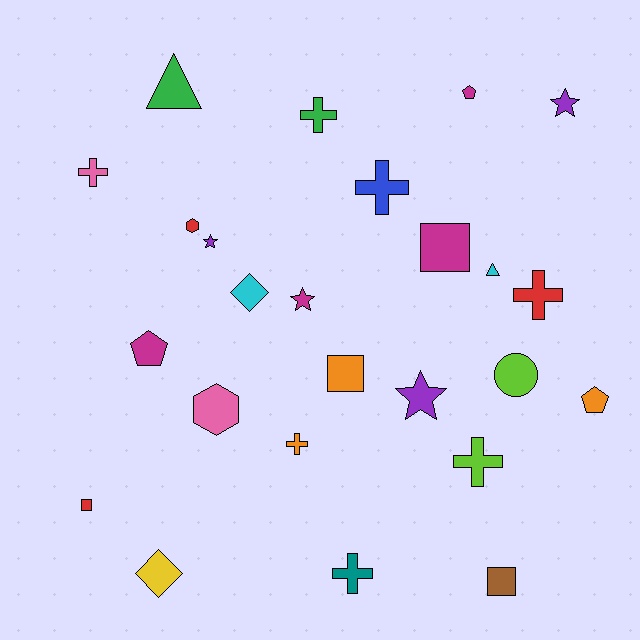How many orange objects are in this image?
There are 3 orange objects.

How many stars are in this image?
There are 4 stars.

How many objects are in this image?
There are 25 objects.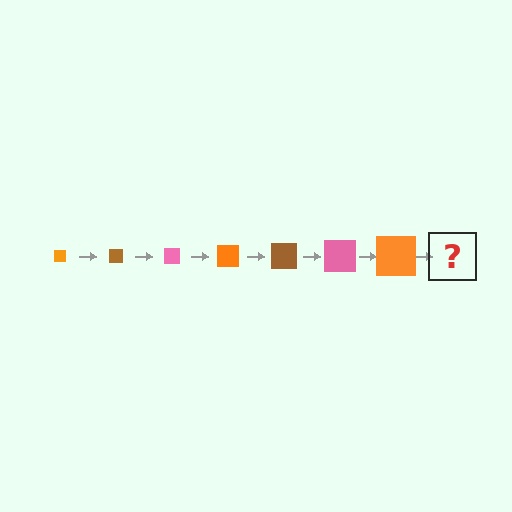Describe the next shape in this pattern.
It should be a brown square, larger than the previous one.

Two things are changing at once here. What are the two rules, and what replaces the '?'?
The two rules are that the square grows larger each step and the color cycles through orange, brown, and pink. The '?' should be a brown square, larger than the previous one.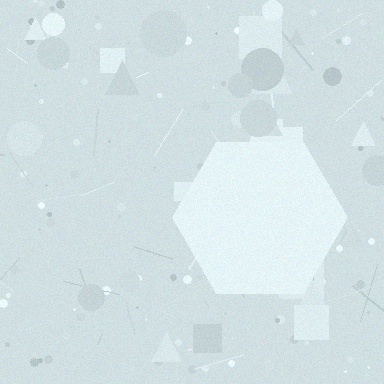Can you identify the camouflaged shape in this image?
The camouflaged shape is a hexagon.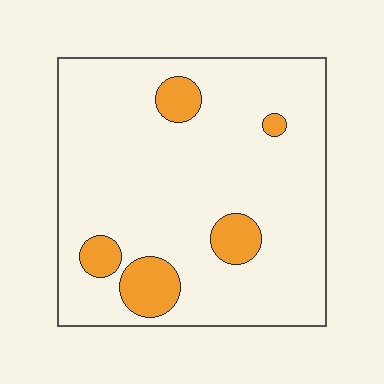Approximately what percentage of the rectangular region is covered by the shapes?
Approximately 10%.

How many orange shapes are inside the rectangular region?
5.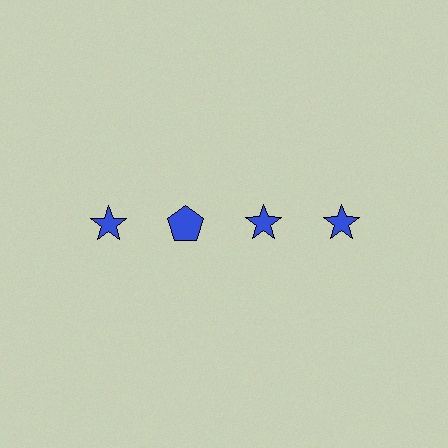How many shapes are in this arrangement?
There are 4 shapes arranged in a grid pattern.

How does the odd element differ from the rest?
It has a different shape: pentagon instead of star.